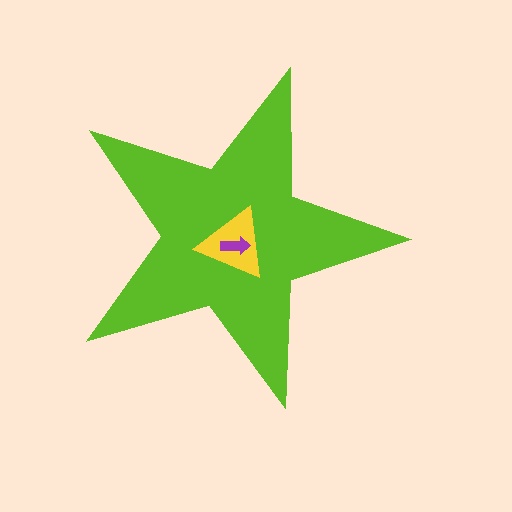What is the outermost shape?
The lime star.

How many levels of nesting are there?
3.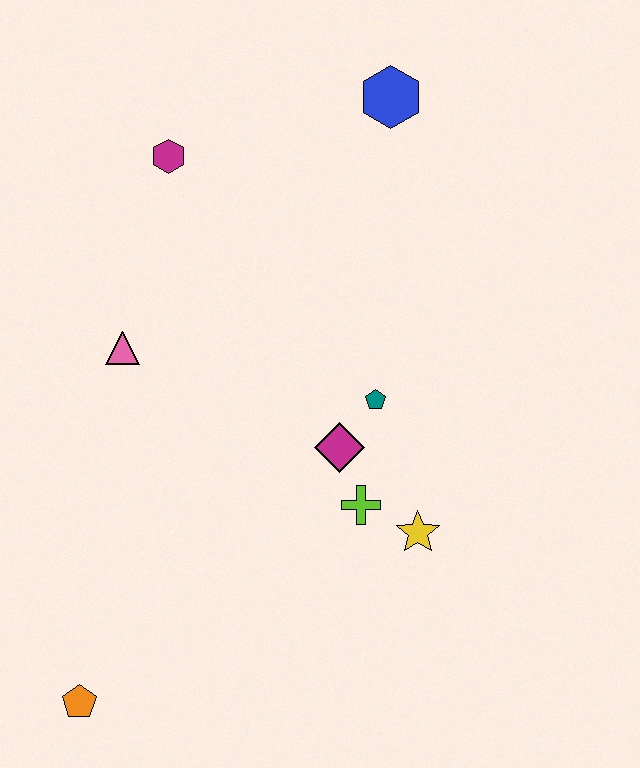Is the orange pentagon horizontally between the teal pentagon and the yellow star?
No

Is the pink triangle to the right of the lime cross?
No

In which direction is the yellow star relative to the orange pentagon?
The yellow star is to the right of the orange pentagon.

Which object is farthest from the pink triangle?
The blue hexagon is farthest from the pink triangle.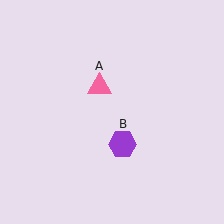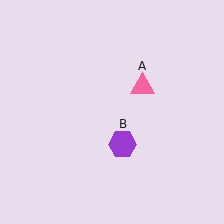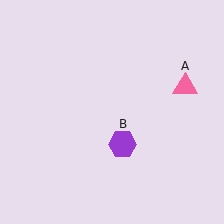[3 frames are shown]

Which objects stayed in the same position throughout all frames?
Purple hexagon (object B) remained stationary.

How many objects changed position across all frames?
1 object changed position: pink triangle (object A).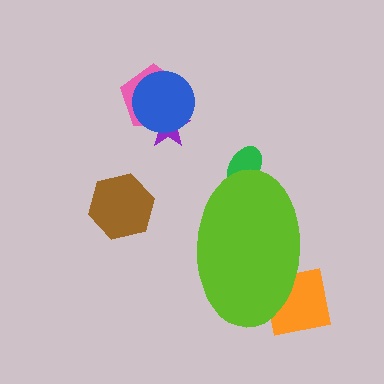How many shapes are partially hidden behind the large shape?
2 shapes are partially hidden.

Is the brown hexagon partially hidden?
No, the brown hexagon is fully visible.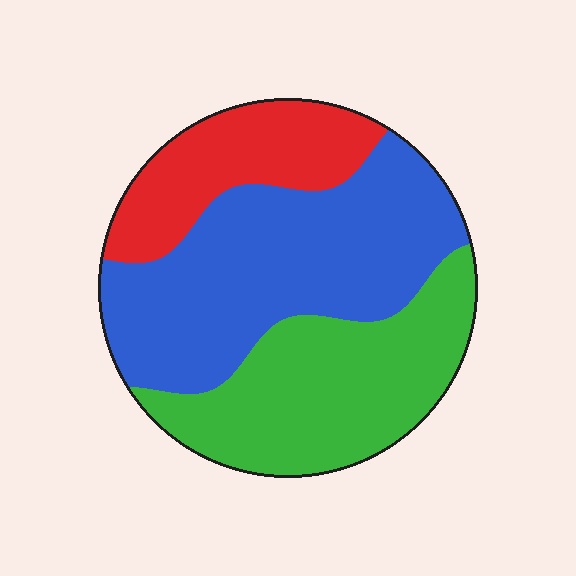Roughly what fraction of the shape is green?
Green covers about 35% of the shape.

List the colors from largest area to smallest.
From largest to smallest: blue, green, red.